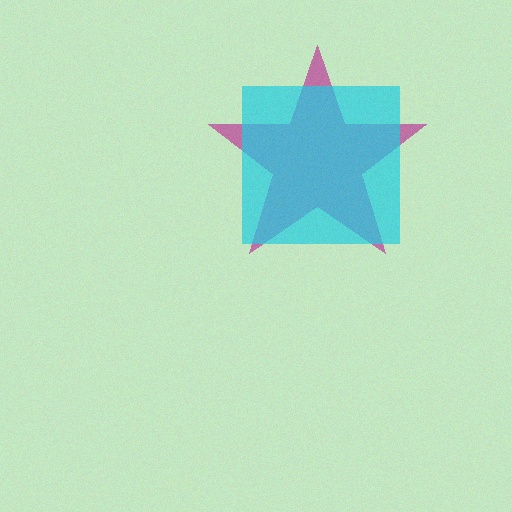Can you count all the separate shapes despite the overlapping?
Yes, there are 2 separate shapes.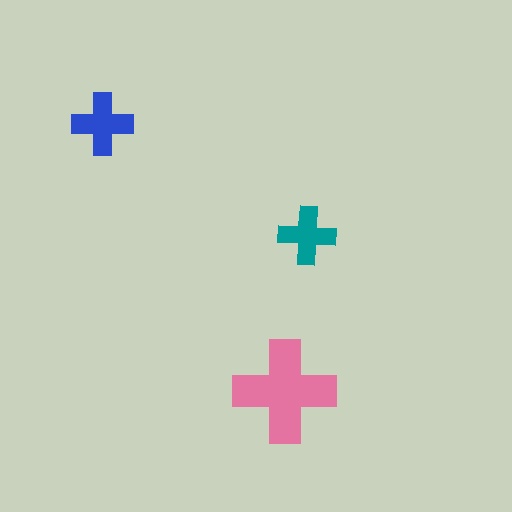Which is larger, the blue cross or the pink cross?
The pink one.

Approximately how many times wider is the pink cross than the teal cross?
About 2 times wider.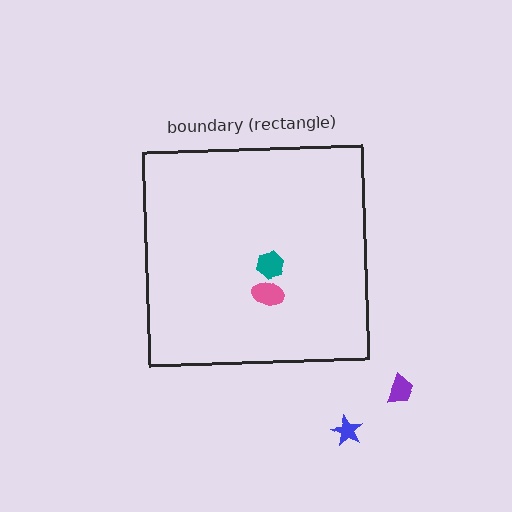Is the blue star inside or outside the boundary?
Outside.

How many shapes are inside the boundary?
2 inside, 2 outside.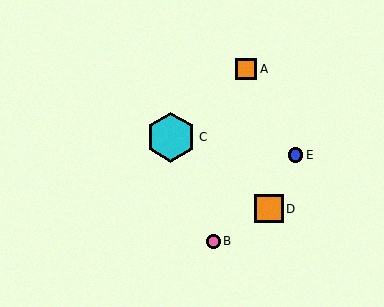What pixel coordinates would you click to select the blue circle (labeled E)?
Click at (295, 155) to select the blue circle E.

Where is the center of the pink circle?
The center of the pink circle is at (213, 241).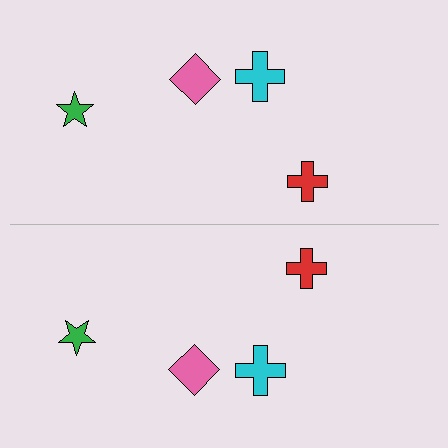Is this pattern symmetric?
Yes, this pattern has bilateral (reflection) symmetry.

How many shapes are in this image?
There are 8 shapes in this image.